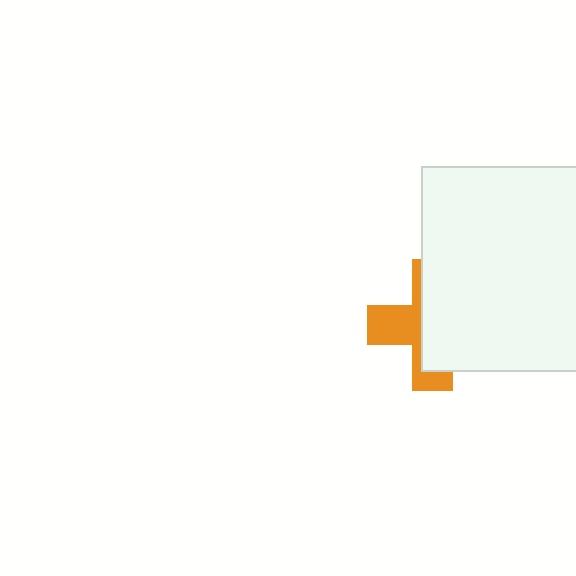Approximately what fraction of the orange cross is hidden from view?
Roughly 59% of the orange cross is hidden behind the white square.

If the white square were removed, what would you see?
You would see the complete orange cross.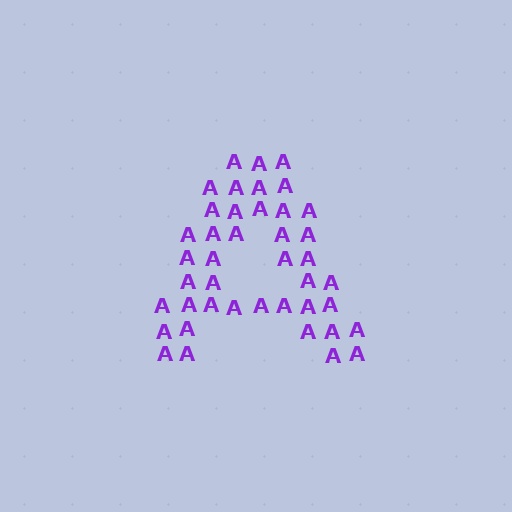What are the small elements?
The small elements are letter A's.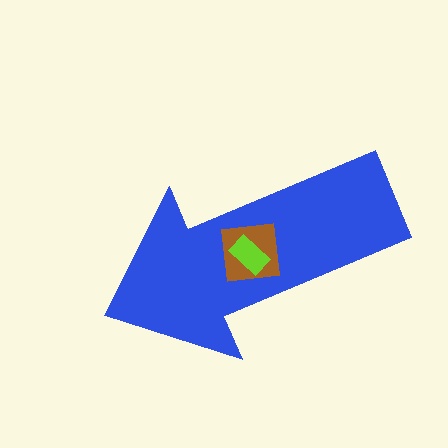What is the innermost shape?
The lime rectangle.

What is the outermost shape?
The blue arrow.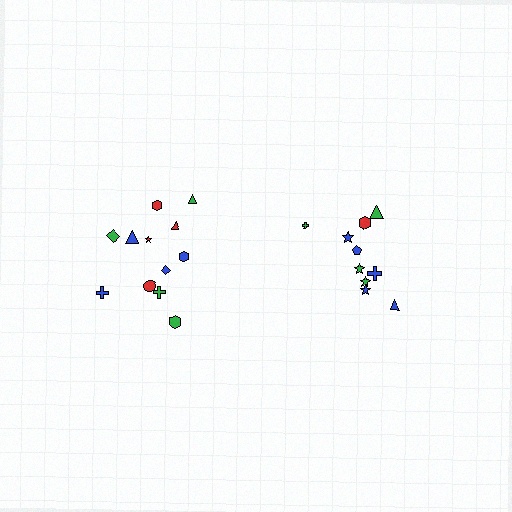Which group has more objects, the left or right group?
The left group.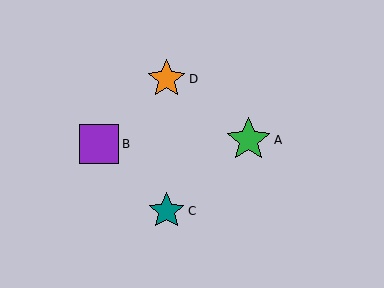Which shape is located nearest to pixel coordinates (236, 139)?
The green star (labeled A) at (248, 140) is nearest to that location.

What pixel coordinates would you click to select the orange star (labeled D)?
Click at (167, 79) to select the orange star D.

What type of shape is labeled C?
Shape C is a teal star.